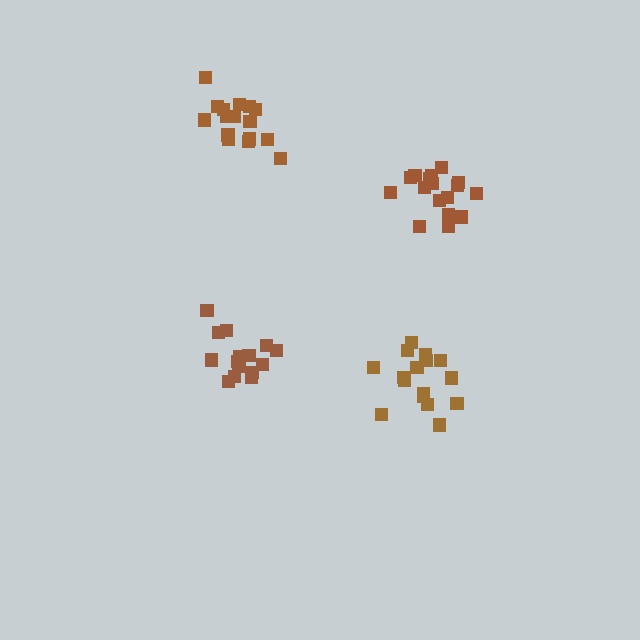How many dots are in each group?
Group 1: 16 dots, Group 2: 16 dots, Group 3: 16 dots, Group 4: 17 dots (65 total).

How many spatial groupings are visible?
There are 4 spatial groupings.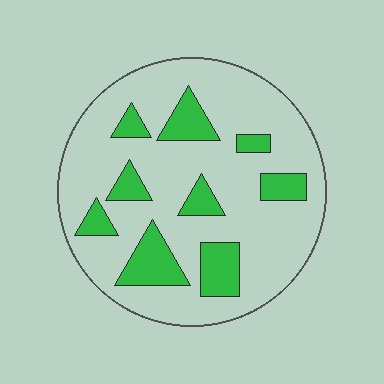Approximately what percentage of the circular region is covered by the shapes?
Approximately 20%.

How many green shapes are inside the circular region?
9.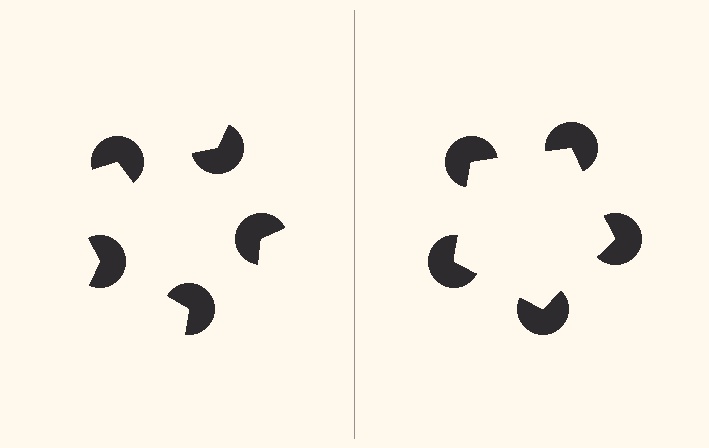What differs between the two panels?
The pac-man discs are positioned identically on both sides; only the wedge orientations differ. On the right they align to a pentagon; on the left they are misaligned.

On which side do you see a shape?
An illusory pentagon appears on the right side. On the left side the wedge cuts are rotated, so no coherent shape forms.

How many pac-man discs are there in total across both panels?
10 — 5 on each side.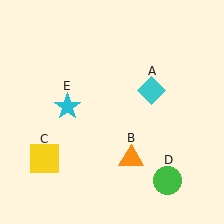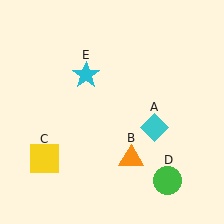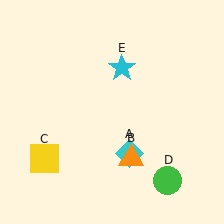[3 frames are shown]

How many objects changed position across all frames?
2 objects changed position: cyan diamond (object A), cyan star (object E).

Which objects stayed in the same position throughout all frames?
Orange triangle (object B) and yellow square (object C) and green circle (object D) remained stationary.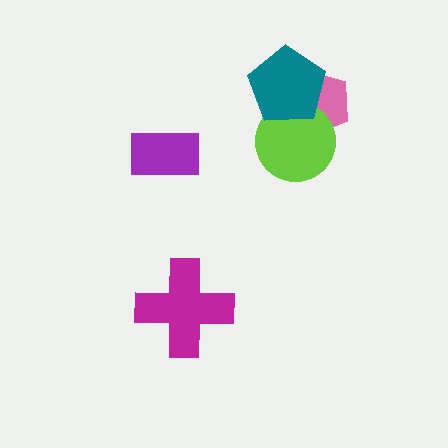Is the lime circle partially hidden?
Yes, it is partially covered by another shape.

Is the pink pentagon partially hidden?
Yes, it is partially covered by another shape.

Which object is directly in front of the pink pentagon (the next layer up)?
The lime circle is directly in front of the pink pentagon.